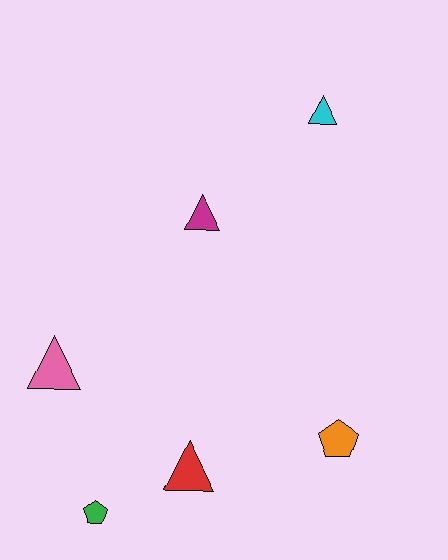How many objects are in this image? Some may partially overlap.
There are 6 objects.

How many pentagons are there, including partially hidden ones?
There are 2 pentagons.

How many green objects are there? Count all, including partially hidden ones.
There is 1 green object.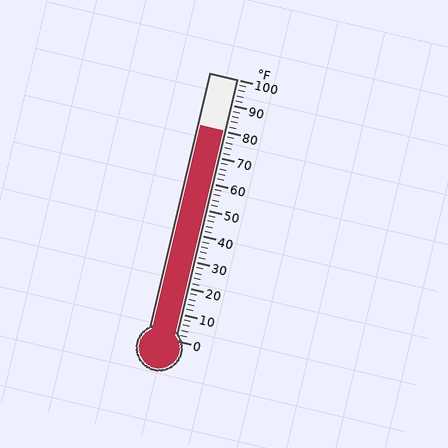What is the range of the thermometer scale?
The thermometer scale ranges from 0°F to 100°F.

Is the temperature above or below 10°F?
The temperature is above 10°F.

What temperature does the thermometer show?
The thermometer shows approximately 80°F.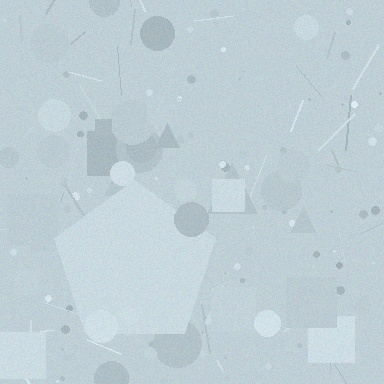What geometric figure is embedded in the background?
A pentagon is embedded in the background.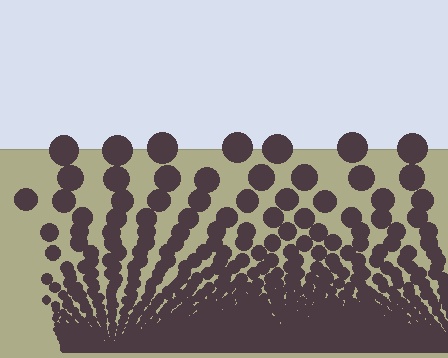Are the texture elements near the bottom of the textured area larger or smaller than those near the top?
Smaller. The gradient is inverted — elements near the bottom are smaller and denser.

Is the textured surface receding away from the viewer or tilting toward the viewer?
The surface appears to tilt toward the viewer. Texture elements get larger and sparser toward the top.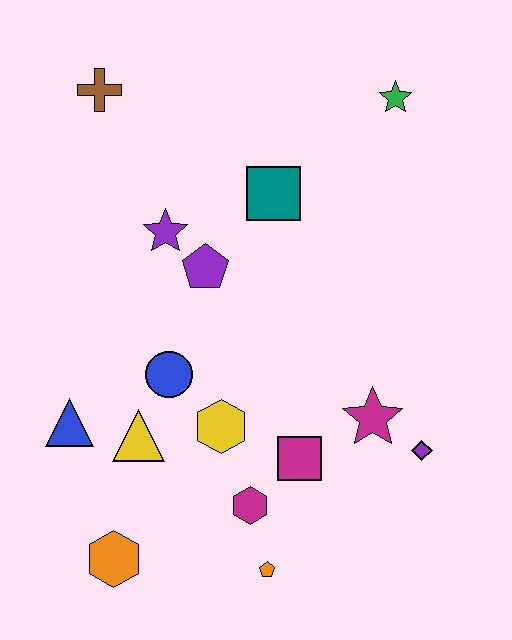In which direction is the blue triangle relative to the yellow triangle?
The blue triangle is to the left of the yellow triangle.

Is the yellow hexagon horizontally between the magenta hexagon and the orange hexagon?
Yes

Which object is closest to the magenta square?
The magenta hexagon is closest to the magenta square.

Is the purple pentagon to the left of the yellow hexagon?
Yes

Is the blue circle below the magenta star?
No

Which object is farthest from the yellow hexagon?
The green star is farthest from the yellow hexagon.